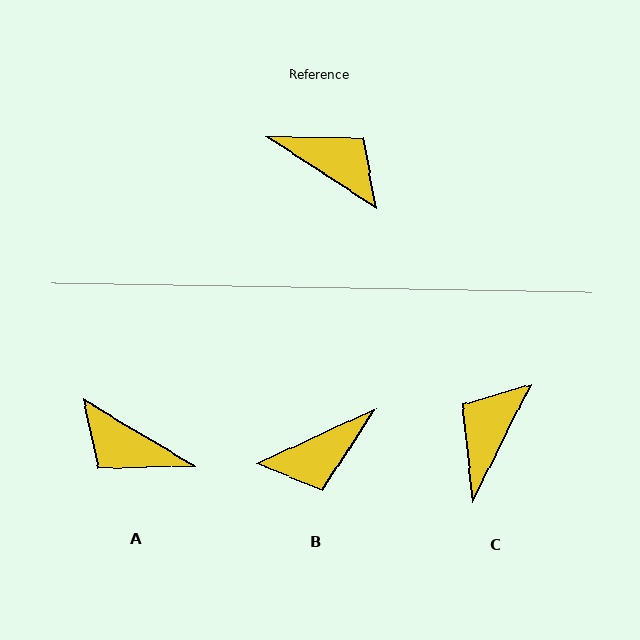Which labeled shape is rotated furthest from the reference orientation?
A, about 178 degrees away.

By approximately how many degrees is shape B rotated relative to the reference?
Approximately 123 degrees clockwise.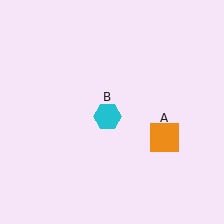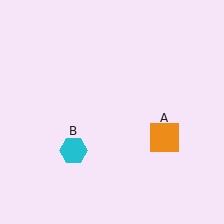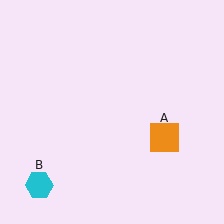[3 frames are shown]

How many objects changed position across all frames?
1 object changed position: cyan hexagon (object B).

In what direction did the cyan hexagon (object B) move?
The cyan hexagon (object B) moved down and to the left.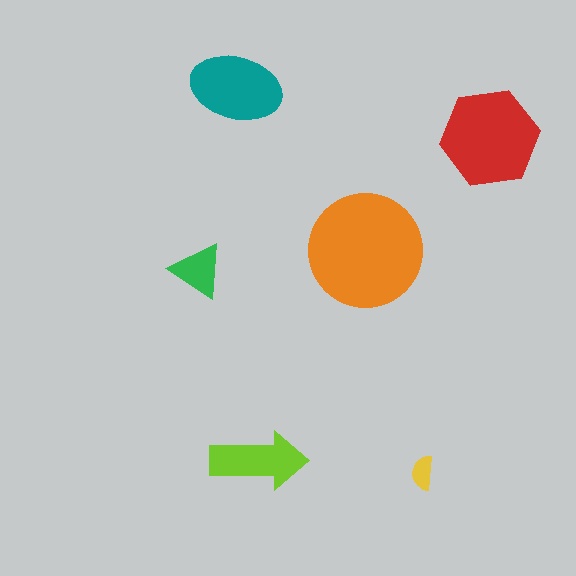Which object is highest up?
The teal ellipse is topmost.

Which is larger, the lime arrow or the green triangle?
The lime arrow.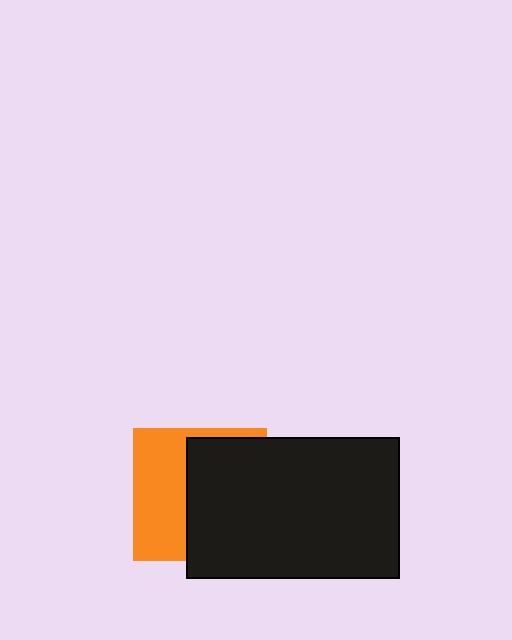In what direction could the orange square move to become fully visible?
The orange square could move left. That would shift it out from behind the black rectangle entirely.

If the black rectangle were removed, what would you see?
You would see the complete orange square.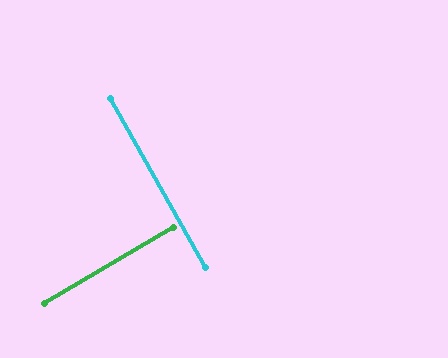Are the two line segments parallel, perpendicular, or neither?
Perpendicular — they meet at approximately 89°.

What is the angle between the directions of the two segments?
Approximately 89 degrees.